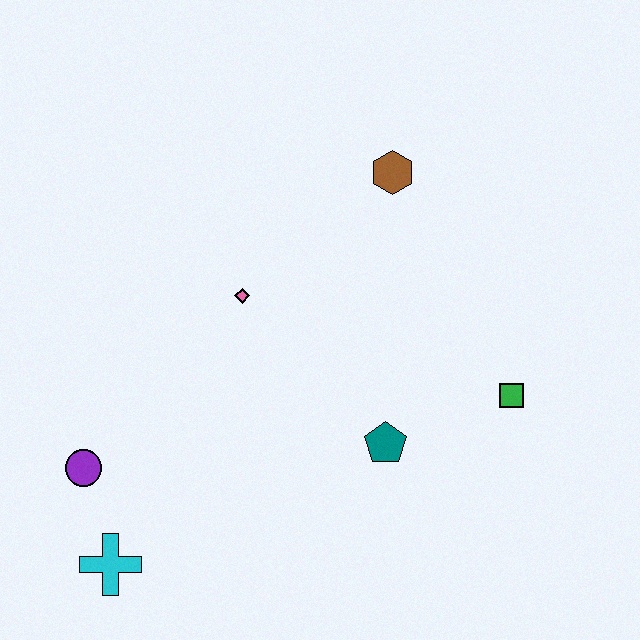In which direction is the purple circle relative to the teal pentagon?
The purple circle is to the left of the teal pentagon.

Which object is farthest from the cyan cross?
The brown hexagon is farthest from the cyan cross.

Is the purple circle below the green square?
Yes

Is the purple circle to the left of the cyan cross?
Yes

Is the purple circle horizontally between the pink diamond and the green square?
No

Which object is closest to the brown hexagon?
The pink diamond is closest to the brown hexagon.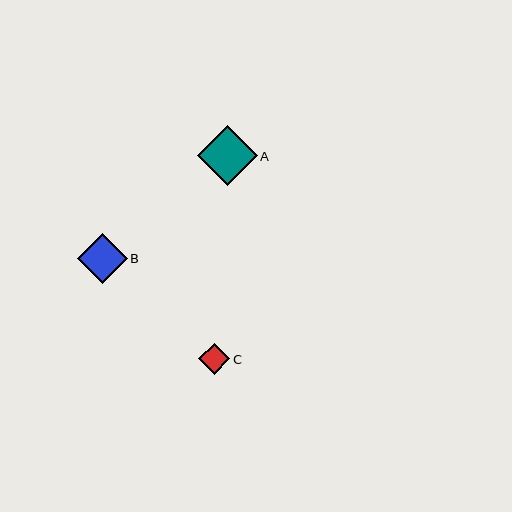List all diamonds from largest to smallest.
From largest to smallest: A, B, C.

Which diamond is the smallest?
Diamond C is the smallest with a size of approximately 31 pixels.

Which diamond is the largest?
Diamond A is the largest with a size of approximately 60 pixels.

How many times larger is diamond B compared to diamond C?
Diamond B is approximately 1.6 times the size of diamond C.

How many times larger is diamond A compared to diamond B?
Diamond A is approximately 1.2 times the size of diamond B.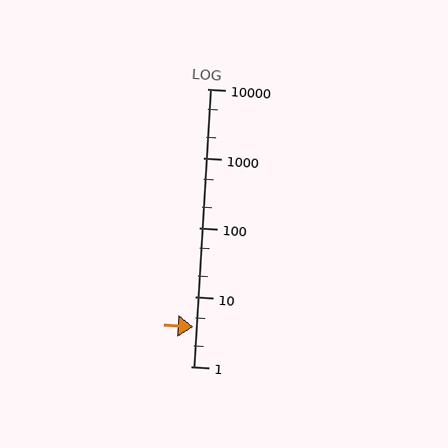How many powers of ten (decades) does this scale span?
The scale spans 4 decades, from 1 to 10000.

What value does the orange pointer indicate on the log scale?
The pointer indicates approximately 3.7.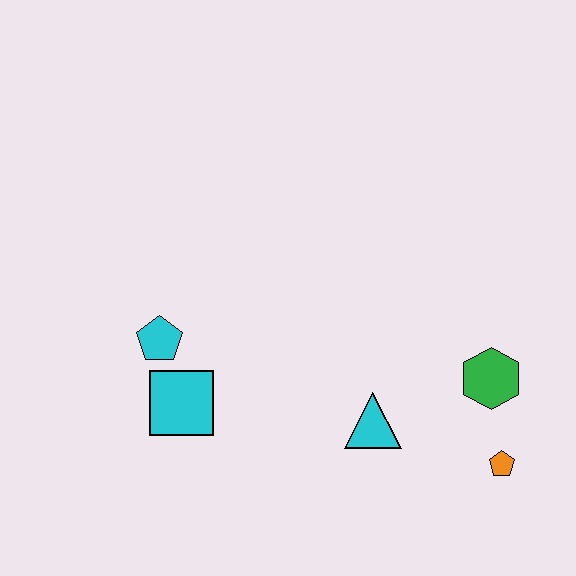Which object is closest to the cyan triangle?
The green hexagon is closest to the cyan triangle.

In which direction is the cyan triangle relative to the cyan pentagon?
The cyan triangle is to the right of the cyan pentagon.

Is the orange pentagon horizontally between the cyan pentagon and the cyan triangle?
No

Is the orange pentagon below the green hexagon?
Yes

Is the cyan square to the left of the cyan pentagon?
No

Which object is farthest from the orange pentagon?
The cyan pentagon is farthest from the orange pentagon.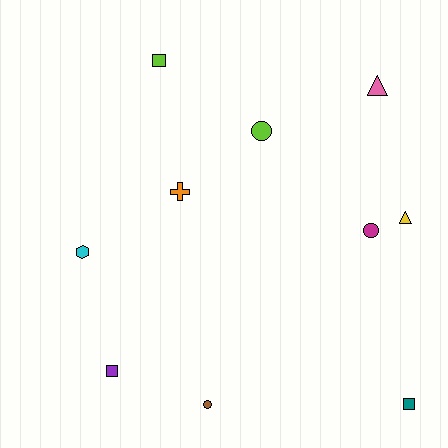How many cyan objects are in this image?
There is 1 cyan object.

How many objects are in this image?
There are 10 objects.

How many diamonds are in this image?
There are no diamonds.